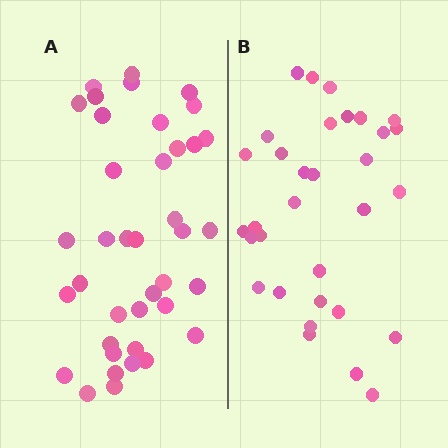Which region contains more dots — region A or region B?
Region A (the left region) has more dots.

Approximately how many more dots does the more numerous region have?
Region A has roughly 8 or so more dots than region B.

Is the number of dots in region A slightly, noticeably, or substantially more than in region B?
Region A has only slightly more — the two regions are fairly close. The ratio is roughly 1.2 to 1.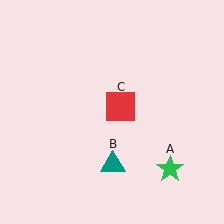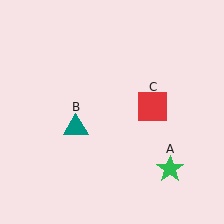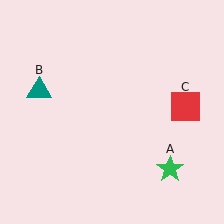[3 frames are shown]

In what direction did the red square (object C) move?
The red square (object C) moved right.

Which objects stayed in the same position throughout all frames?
Green star (object A) remained stationary.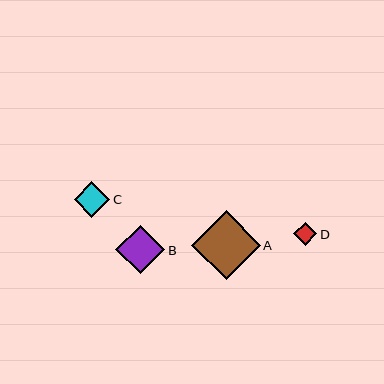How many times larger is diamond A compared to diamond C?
Diamond A is approximately 1.9 times the size of diamond C.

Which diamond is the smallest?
Diamond D is the smallest with a size of approximately 23 pixels.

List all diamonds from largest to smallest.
From largest to smallest: A, B, C, D.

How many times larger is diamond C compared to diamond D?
Diamond C is approximately 1.6 times the size of diamond D.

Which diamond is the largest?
Diamond A is the largest with a size of approximately 69 pixels.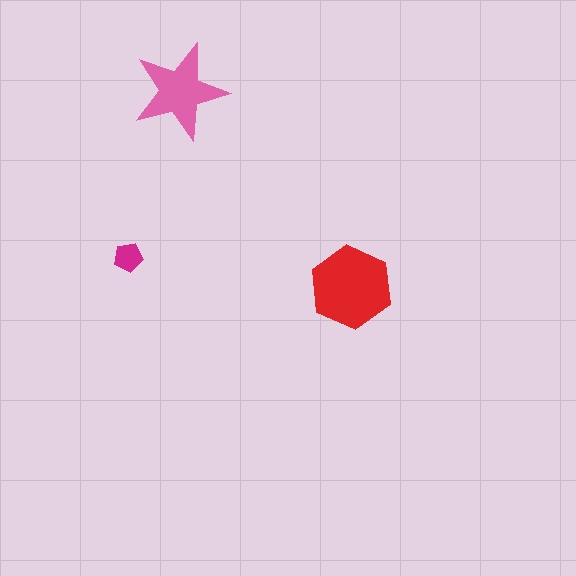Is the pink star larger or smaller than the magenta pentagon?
Larger.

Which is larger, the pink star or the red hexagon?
The red hexagon.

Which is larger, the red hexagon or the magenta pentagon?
The red hexagon.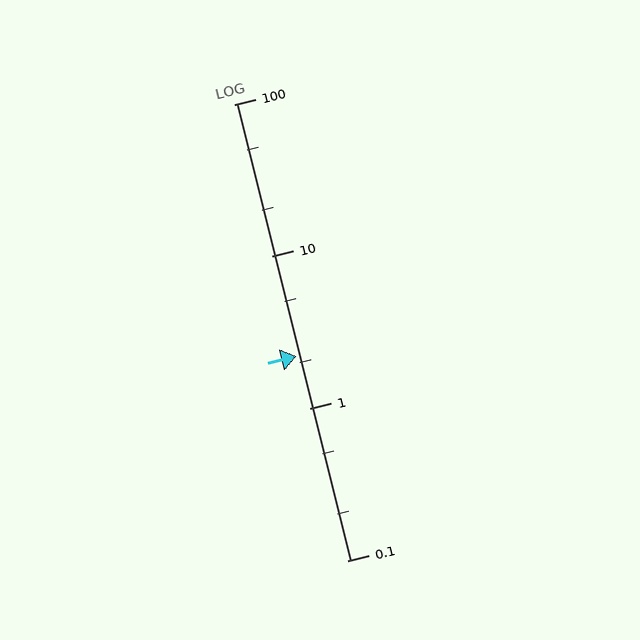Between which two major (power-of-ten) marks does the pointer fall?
The pointer is between 1 and 10.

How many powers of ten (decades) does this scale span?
The scale spans 3 decades, from 0.1 to 100.